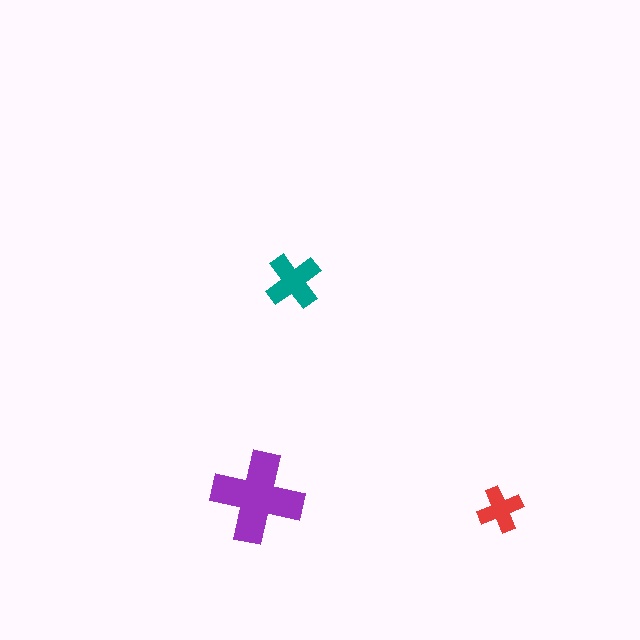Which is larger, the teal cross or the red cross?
The teal one.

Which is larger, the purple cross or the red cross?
The purple one.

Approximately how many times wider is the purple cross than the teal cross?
About 1.5 times wider.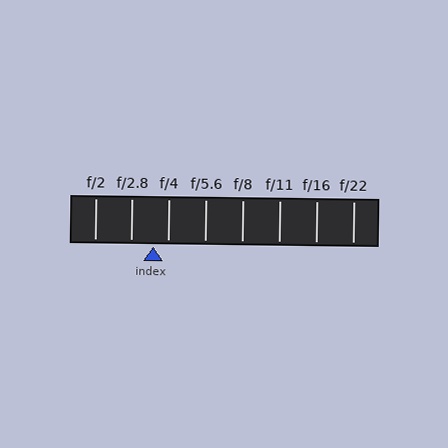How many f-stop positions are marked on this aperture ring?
There are 8 f-stop positions marked.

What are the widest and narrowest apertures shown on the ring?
The widest aperture shown is f/2 and the narrowest is f/22.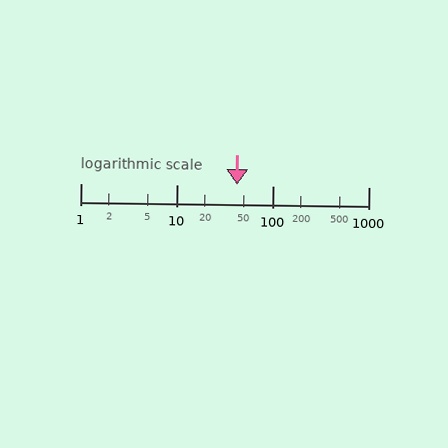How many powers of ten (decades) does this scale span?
The scale spans 3 decades, from 1 to 1000.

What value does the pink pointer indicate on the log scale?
The pointer indicates approximately 43.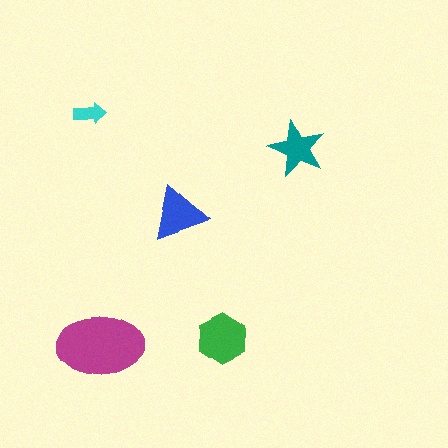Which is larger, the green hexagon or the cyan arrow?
The green hexagon.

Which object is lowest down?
The magenta ellipse is bottommost.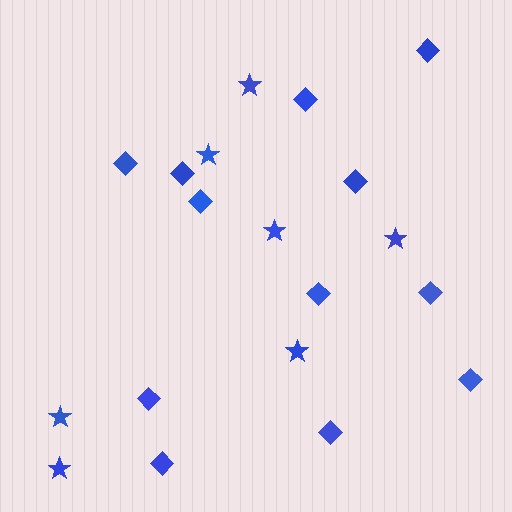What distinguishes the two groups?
There are 2 groups: one group of stars (7) and one group of diamonds (12).